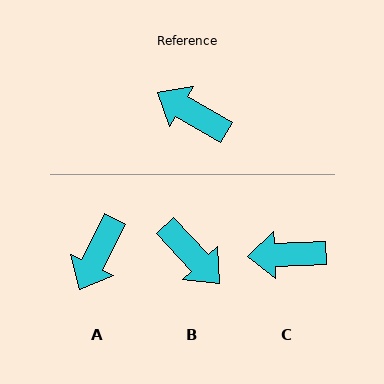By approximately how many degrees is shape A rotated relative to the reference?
Approximately 94 degrees counter-clockwise.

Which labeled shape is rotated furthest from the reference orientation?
B, about 164 degrees away.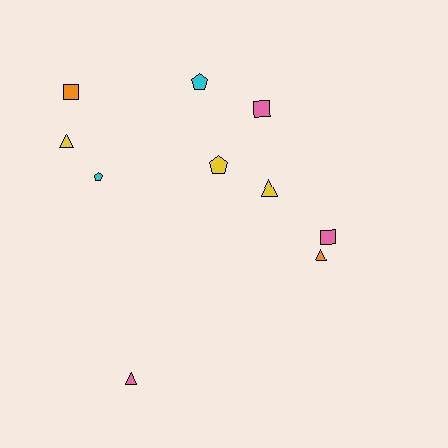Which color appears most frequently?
Pink, with 3 objects.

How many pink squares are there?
There are 2 pink squares.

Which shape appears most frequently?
Triangle, with 4 objects.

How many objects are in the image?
There are 10 objects.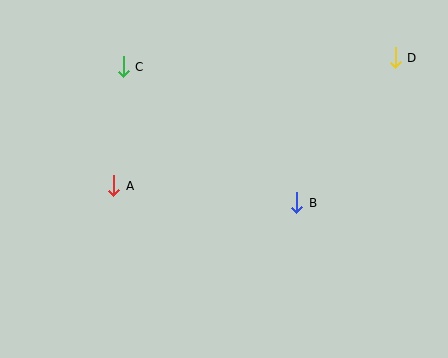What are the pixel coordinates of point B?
Point B is at (297, 203).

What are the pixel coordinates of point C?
Point C is at (123, 67).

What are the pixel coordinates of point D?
Point D is at (395, 58).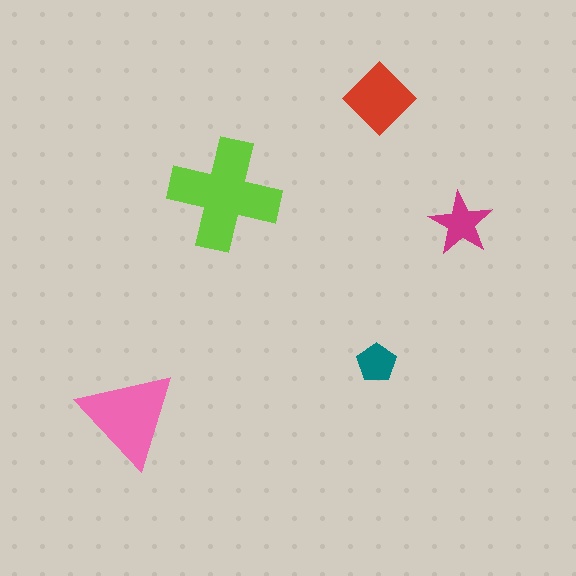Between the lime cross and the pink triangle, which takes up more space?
The lime cross.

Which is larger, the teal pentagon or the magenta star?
The magenta star.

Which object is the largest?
The lime cross.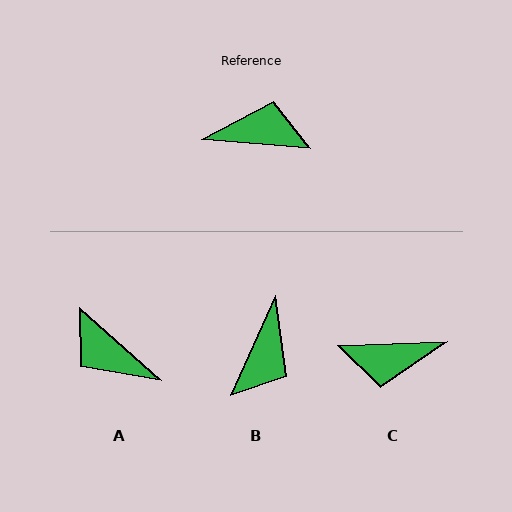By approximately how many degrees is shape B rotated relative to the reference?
Approximately 110 degrees clockwise.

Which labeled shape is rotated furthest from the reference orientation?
C, about 173 degrees away.